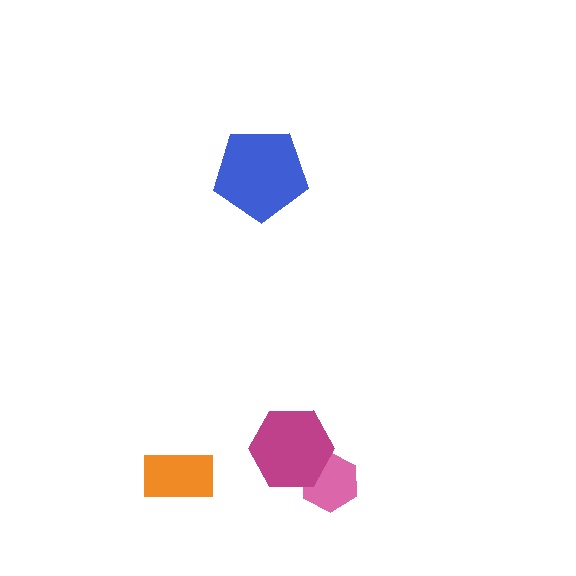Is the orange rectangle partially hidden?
No, no other shape covers it.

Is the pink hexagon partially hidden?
Yes, it is partially covered by another shape.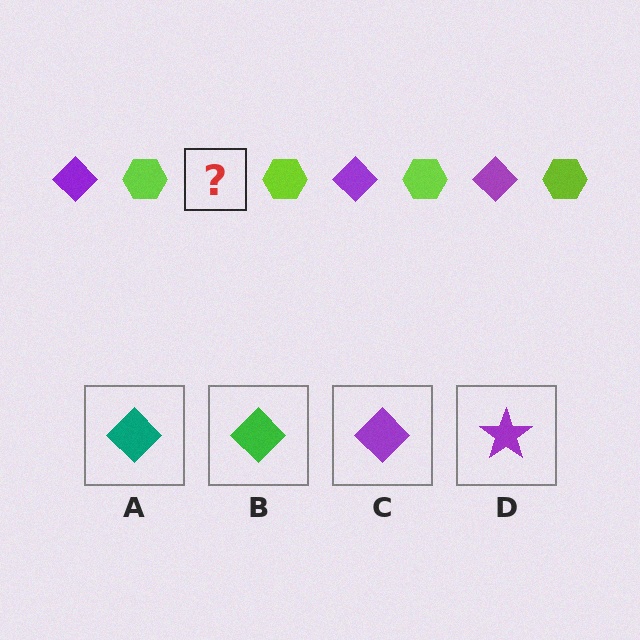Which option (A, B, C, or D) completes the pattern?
C.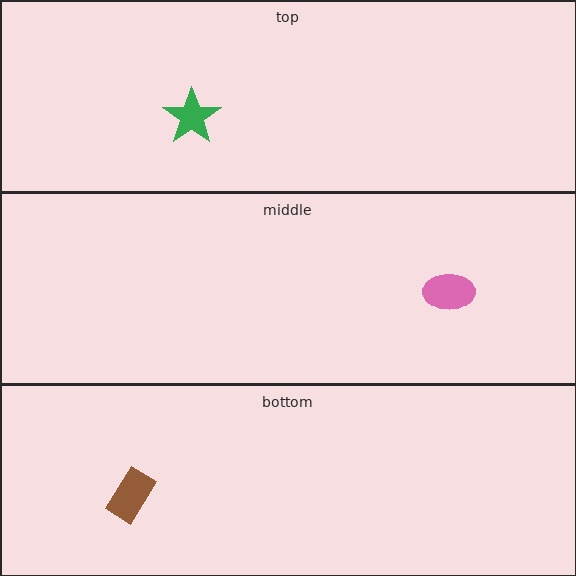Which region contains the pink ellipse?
The middle region.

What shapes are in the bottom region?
The brown rectangle.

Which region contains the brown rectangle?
The bottom region.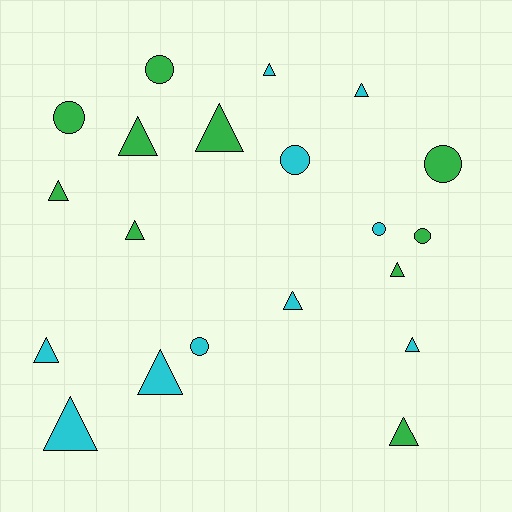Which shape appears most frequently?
Triangle, with 13 objects.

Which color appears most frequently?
Green, with 10 objects.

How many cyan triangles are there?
There are 7 cyan triangles.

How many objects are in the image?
There are 20 objects.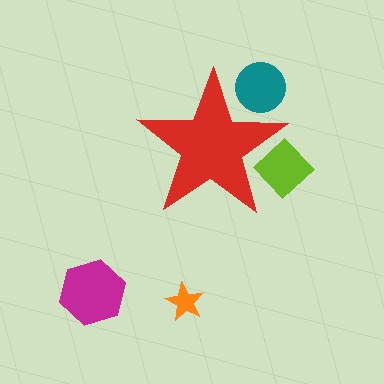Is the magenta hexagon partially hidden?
No, the magenta hexagon is fully visible.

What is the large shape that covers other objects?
A red star.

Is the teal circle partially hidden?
Yes, the teal circle is partially hidden behind the red star.